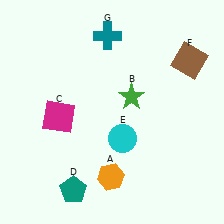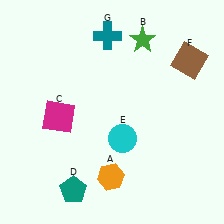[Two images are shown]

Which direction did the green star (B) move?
The green star (B) moved up.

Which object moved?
The green star (B) moved up.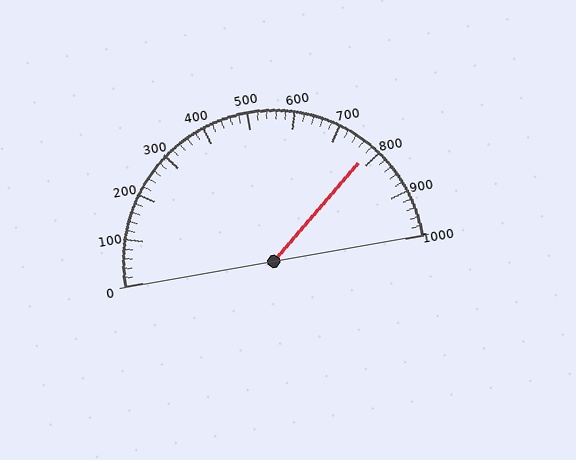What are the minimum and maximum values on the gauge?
The gauge ranges from 0 to 1000.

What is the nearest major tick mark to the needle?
The nearest major tick mark is 800.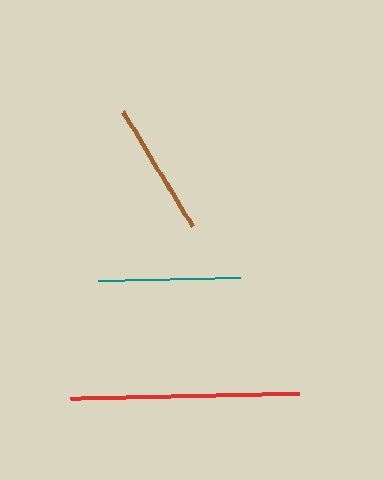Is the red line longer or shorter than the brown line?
The red line is longer than the brown line.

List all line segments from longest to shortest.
From longest to shortest: red, teal, brown.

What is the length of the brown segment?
The brown segment is approximately 133 pixels long.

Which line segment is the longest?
The red line is the longest at approximately 229 pixels.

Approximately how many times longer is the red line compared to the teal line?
The red line is approximately 1.6 times the length of the teal line.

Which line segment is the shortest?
The brown line is the shortest at approximately 133 pixels.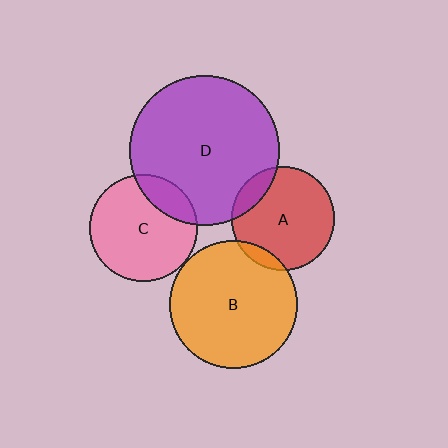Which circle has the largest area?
Circle D (purple).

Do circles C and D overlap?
Yes.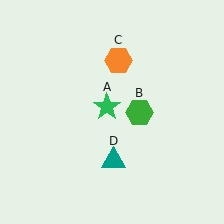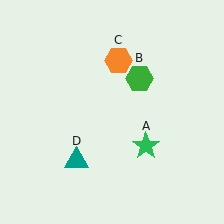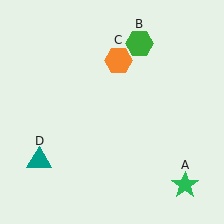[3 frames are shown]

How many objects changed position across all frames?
3 objects changed position: green star (object A), green hexagon (object B), teal triangle (object D).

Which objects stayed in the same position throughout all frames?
Orange hexagon (object C) remained stationary.